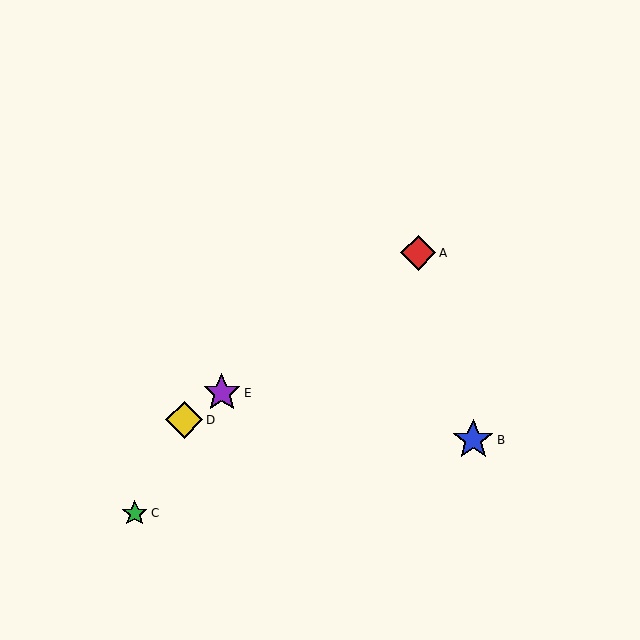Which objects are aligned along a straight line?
Objects A, D, E are aligned along a straight line.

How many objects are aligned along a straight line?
3 objects (A, D, E) are aligned along a straight line.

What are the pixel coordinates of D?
Object D is at (184, 420).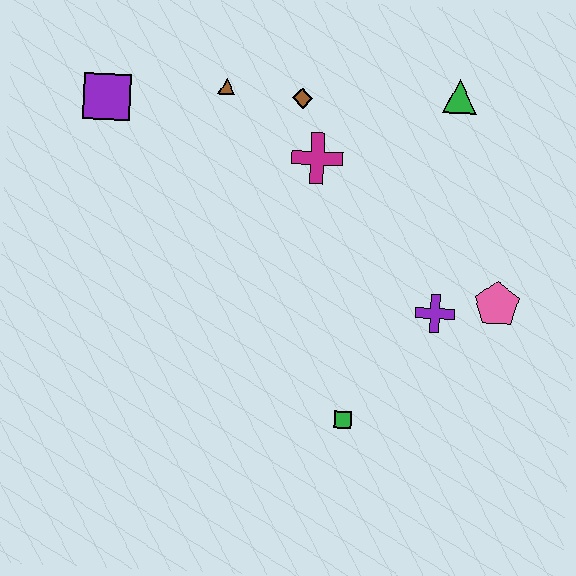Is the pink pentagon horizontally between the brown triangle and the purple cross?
No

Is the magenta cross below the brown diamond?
Yes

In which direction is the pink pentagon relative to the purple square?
The pink pentagon is to the right of the purple square.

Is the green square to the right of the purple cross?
No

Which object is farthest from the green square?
The purple square is farthest from the green square.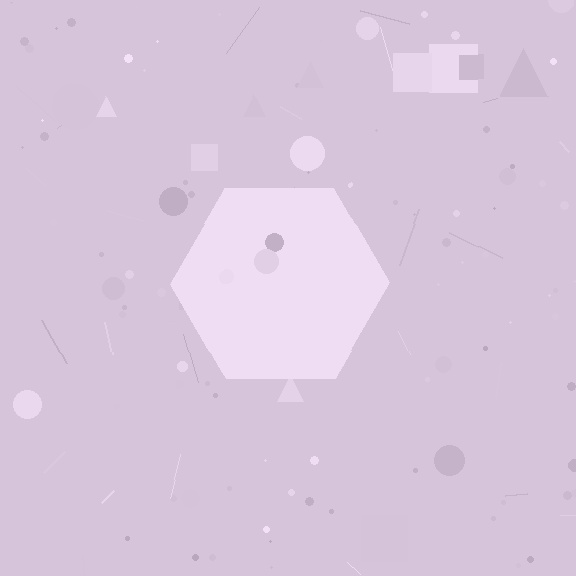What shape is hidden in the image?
A hexagon is hidden in the image.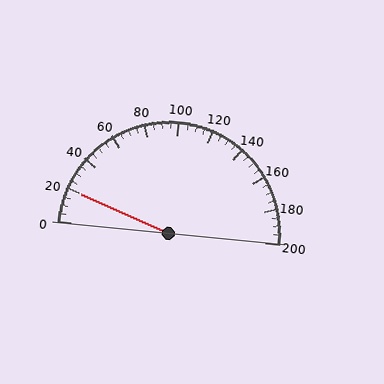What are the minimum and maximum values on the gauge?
The gauge ranges from 0 to 200.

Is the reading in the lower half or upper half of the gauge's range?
The reading is in the lower half of the range (0 to 200).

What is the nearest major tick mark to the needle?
The nearest major tick mark is 20.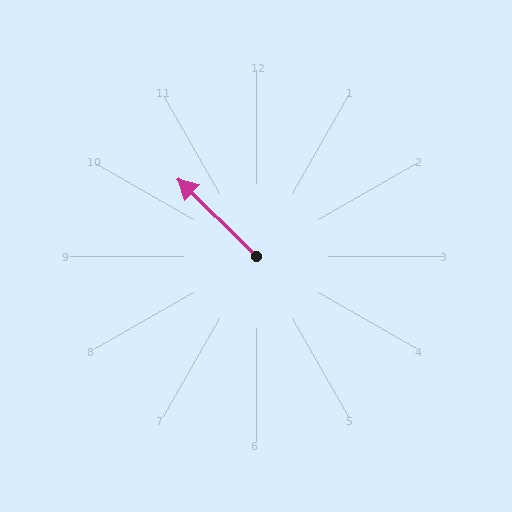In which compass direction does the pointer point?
Northwest.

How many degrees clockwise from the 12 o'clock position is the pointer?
Approximately 315 degrees.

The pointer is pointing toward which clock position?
Roughly 10 o'clock.